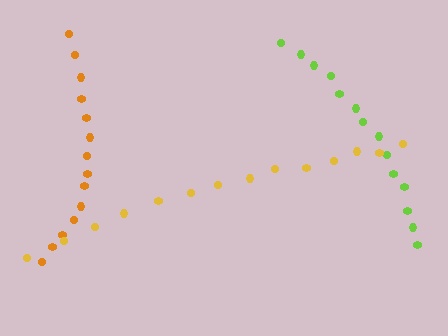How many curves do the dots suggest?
There are 3 distinct paths.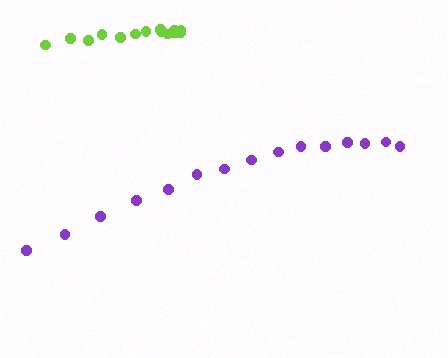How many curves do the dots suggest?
There are 2 distinct paths.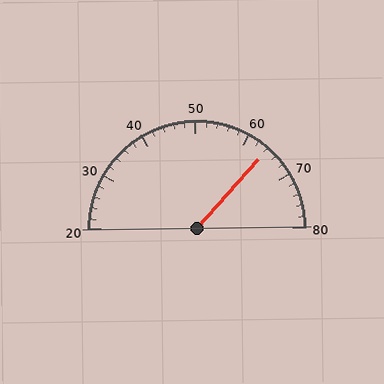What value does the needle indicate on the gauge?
The needle indicates approximately 64.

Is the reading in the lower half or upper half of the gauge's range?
The reading is in the upper half of the range (20 to 80).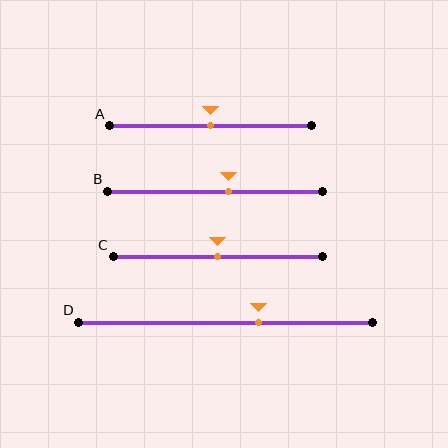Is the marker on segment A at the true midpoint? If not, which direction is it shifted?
Yes, the marker on segment A is at the true midpoint.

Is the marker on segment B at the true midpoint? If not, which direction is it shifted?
No, the marker on segment B is shifted to the right by about 6% of the segment length.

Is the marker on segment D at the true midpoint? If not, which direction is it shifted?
No, the marker on segment D is shifted to the right by about 11% of the segment length.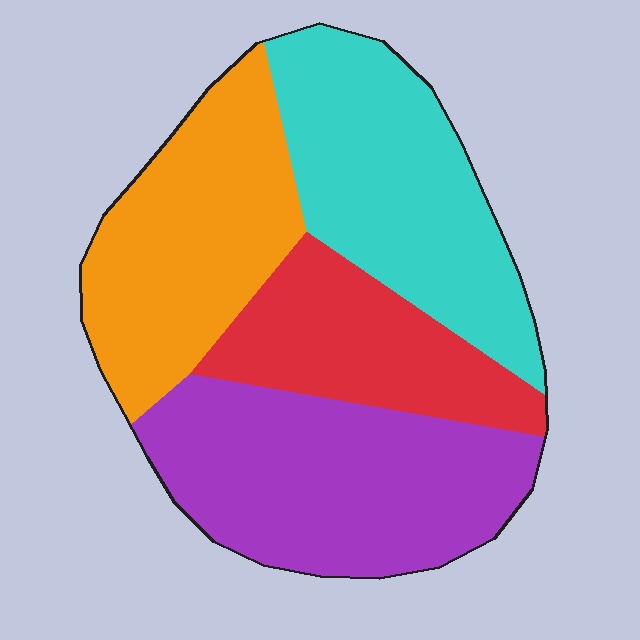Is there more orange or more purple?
Purple.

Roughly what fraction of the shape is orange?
Orange takes up about one quarter (1/4) of the shape.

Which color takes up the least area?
Red, at roughly 20%.